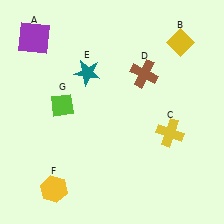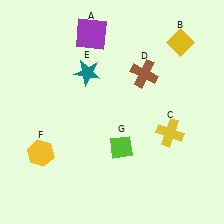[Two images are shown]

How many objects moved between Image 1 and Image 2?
3 objects moved between the two images.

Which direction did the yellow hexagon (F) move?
The yellow hexagon (F) moved up.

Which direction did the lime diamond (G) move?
The lime diamond (G) moved right.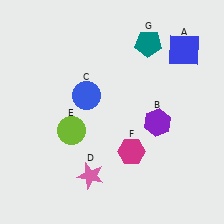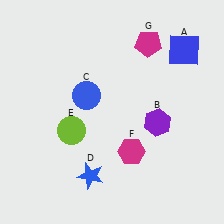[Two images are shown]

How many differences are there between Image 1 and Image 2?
There are 2 differences between the two images.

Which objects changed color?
D changed from pink to blue. G changed from teal to magenta.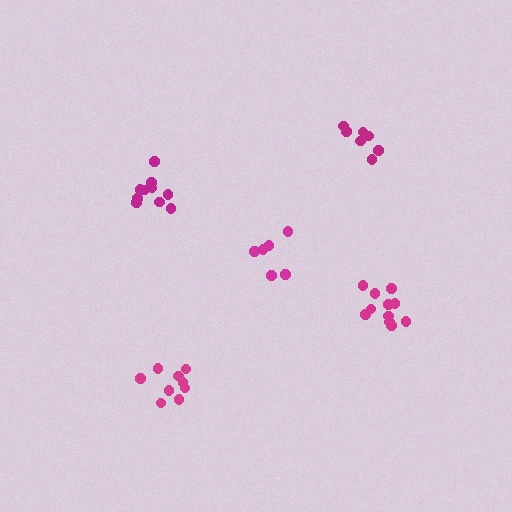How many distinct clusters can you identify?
There are 5 distinct clusters.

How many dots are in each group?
Group 1: 6 dots, Group 2: 9 dots, Group 3: 10 dots, Group 4: 11 dots, Group 5: 7 dots (43 total).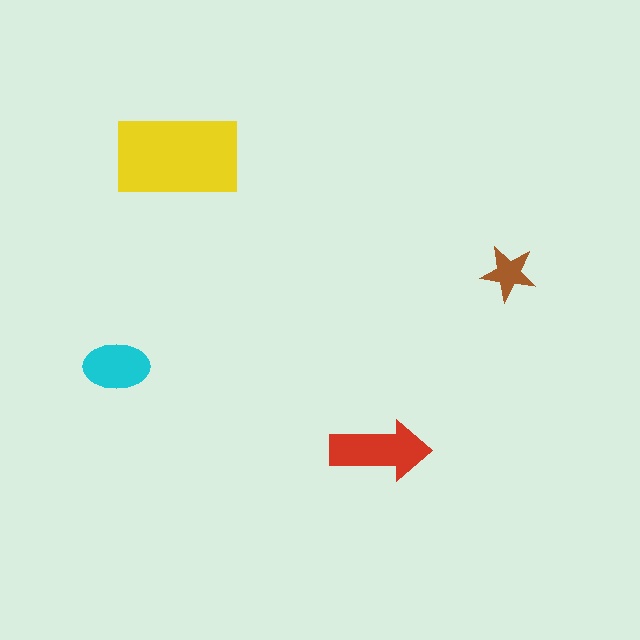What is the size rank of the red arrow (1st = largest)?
2nd.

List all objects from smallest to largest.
The brown star, the cyan ellipse, the red arrow, the yellow rectangle.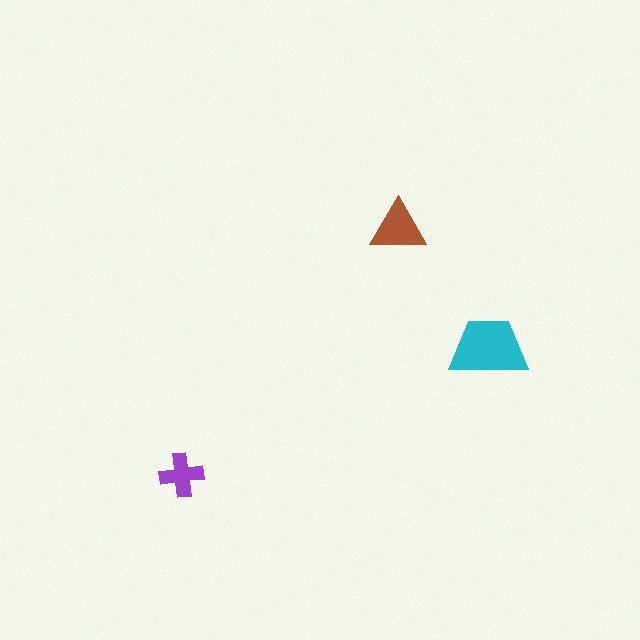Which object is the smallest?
The purple cross.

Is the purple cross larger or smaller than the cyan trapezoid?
Smaller.